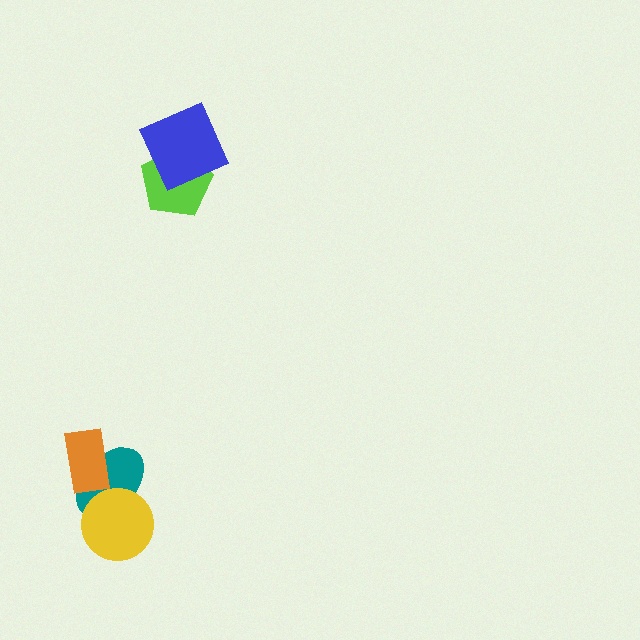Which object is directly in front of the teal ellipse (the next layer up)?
The orange rectangle is directly in front of the teal ellipse.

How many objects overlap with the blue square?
1 object overlaps with the blue square.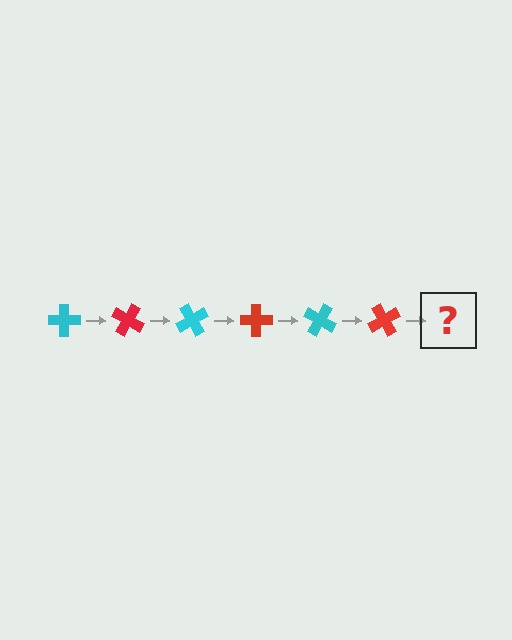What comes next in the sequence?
The next element should be a cyan cross, rotated 180 degrees from the start.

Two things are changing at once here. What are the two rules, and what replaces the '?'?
The two rules are that it rotates 30 degrees each step and the color cycles through cyan and red. The '?' should be a cyan cross, rotated 180 degrees from the start.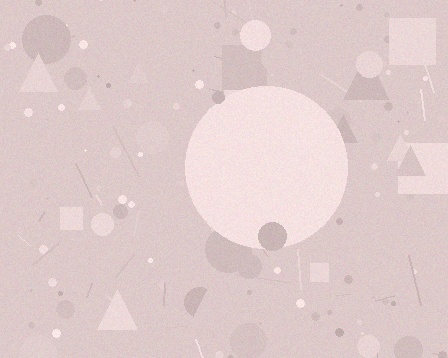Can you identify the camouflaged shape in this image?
The camouflaged shape is a circle.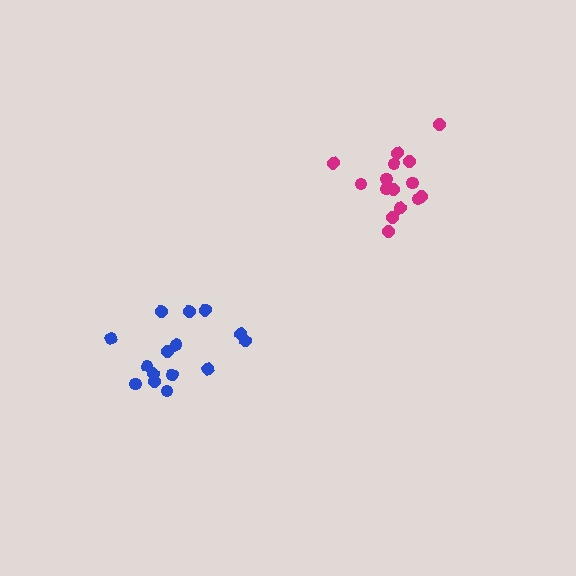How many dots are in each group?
Group 1: 15 dots, Group 2: 15 dots (30 total).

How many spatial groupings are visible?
There are 2 spatial groupings.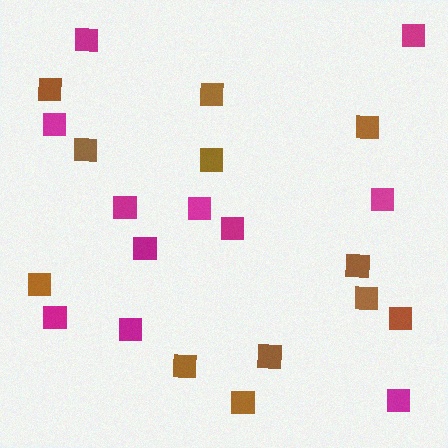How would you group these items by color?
There are 2 groups: one group of brown squares (12) and one group of magenta squares (11).